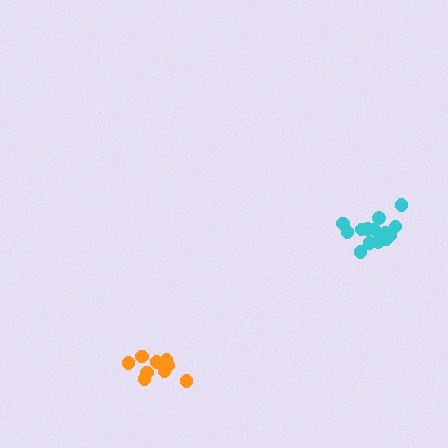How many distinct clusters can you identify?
There are 2 distinct clusters.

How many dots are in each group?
Group 1: 15 dots, Group 2: 9 dots (24 total).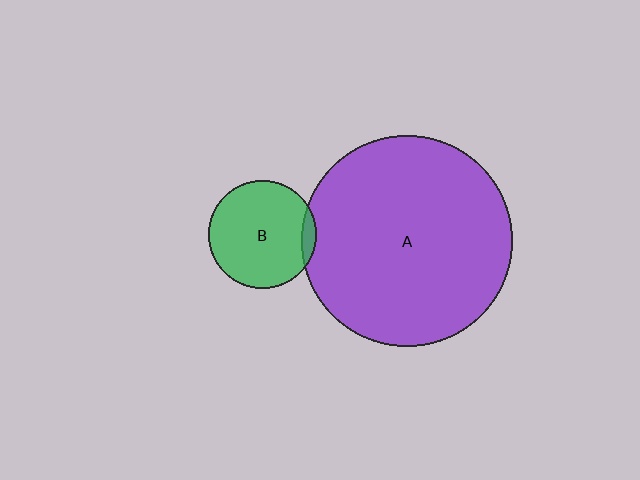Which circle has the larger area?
Circle A (purple).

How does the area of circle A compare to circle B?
Approximately 3.8 times.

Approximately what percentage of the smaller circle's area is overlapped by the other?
Approximately 5%.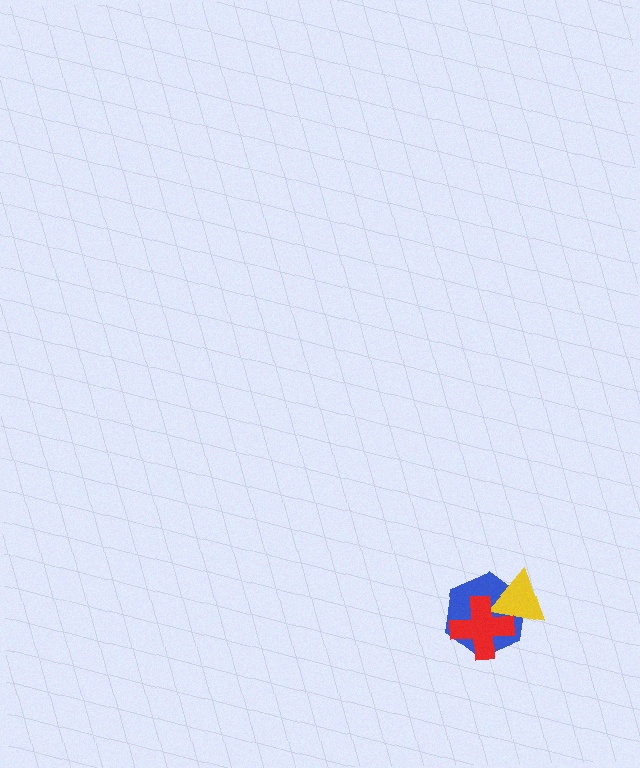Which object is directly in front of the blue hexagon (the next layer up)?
The yellow triangle is directly in front of the blue hexagon.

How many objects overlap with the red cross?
2 objects overlap with the red cross.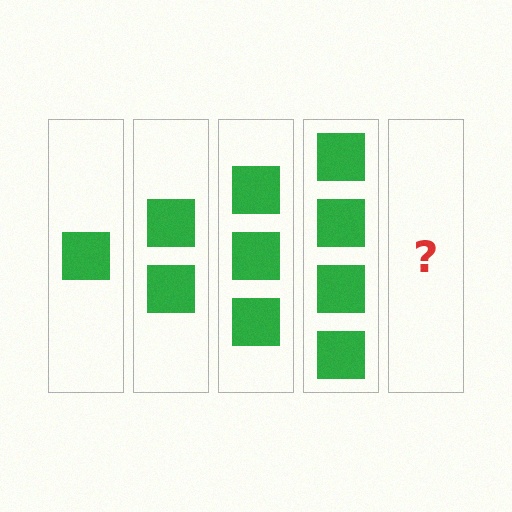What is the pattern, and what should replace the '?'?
The pattern is that each step adds one more square. The '?' should be 5 squares.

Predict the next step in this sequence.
The next step is 5 squares.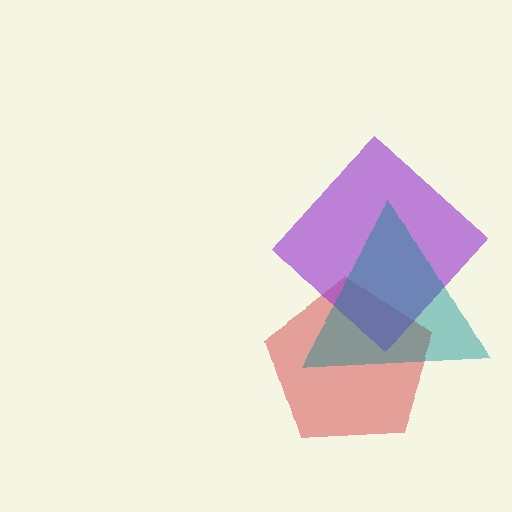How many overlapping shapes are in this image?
There are 3 overlapping shapes in the image.